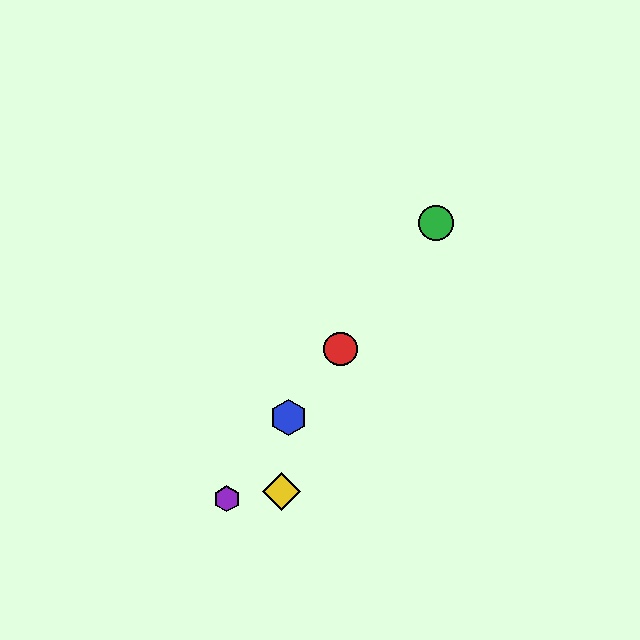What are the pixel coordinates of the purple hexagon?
The purple hexagon is at (227, 499).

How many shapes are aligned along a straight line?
4 shapes (the red circle, the blue hexagon, the green circle, the purple hexagon) are aligned along a straight line.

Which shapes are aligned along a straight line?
The red circle, the blue hexagon, the green circle, the purple hexagon are aligned along a straight line.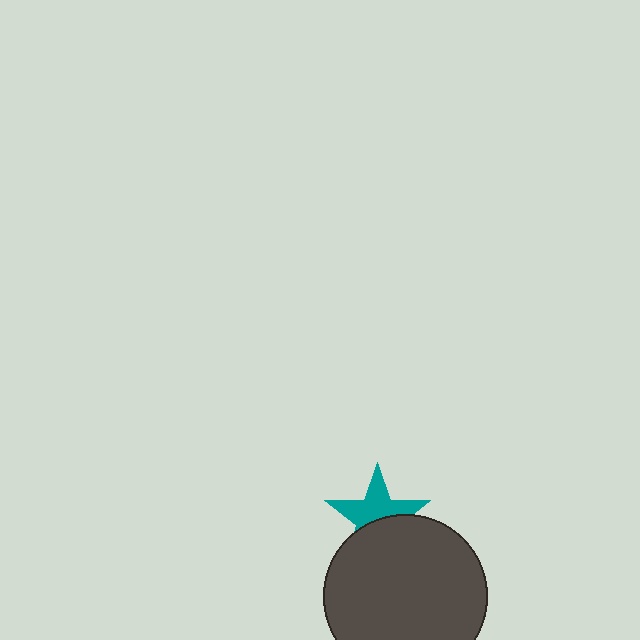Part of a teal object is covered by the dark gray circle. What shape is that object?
It is a star.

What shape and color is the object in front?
The object in front is a dark gray circle.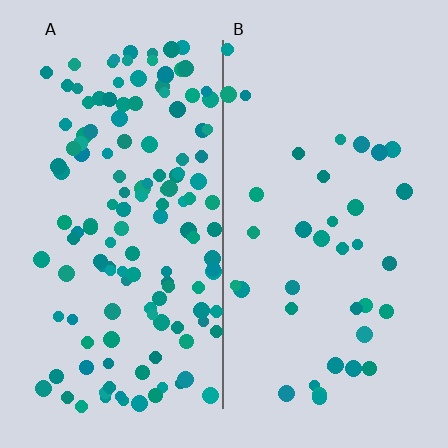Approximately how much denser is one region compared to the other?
Approximately 3.6× — region A over region B.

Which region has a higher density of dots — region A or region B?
A (the left).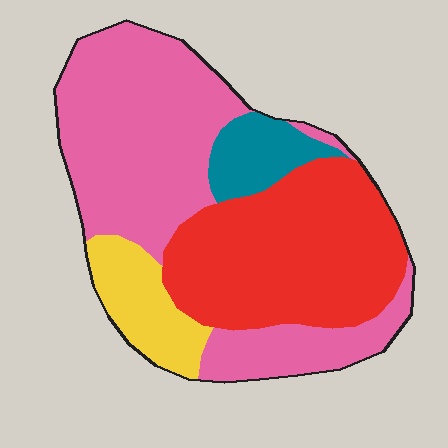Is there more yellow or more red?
Red.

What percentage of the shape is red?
Red takes up about three eighths (3/8) of the shape.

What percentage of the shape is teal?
Teal covers about 10% of the shape.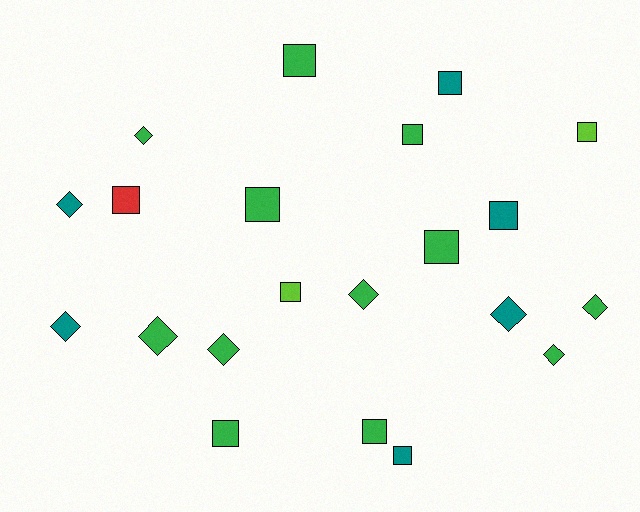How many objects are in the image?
There are 21 objects.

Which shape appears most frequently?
Square, with 12 objects.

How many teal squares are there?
There are 3 teal squares.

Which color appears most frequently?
Green, with 12 objects.